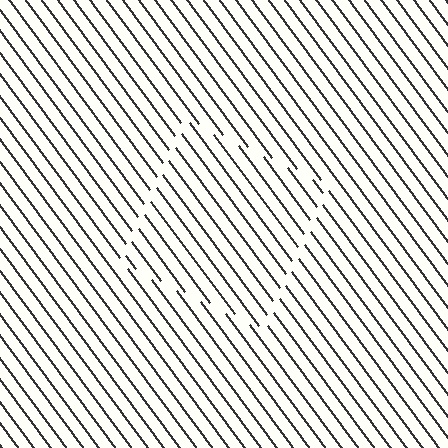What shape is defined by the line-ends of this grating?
An illusory square. The interior of the shape contains the same grating, shifted by half a period — the contour is defined by the phase discontinuity where line-ends from the inner and outer gratings abut.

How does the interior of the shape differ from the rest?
The interior of the shape contains the same grating, shifted by half a period — the contour is defined by the phase discontinuity where line-ends from the inner and outer gratings abut.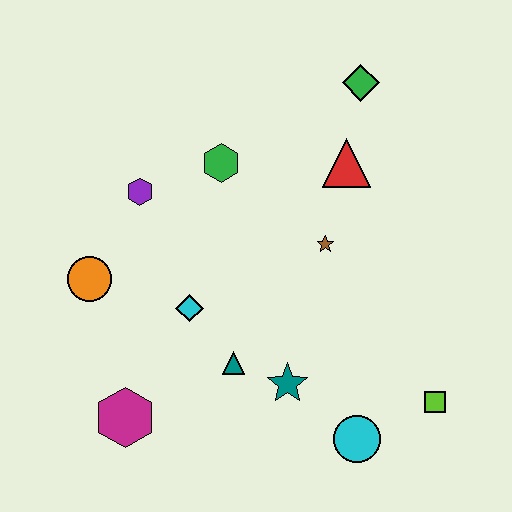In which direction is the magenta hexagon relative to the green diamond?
The magenta hexagon is below the green diamond.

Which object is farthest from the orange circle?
The lime square is farthest from the orange circle.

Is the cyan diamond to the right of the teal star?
No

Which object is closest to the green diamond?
The red triangle is closest to the green diamond.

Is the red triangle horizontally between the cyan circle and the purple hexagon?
Yes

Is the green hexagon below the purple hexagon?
No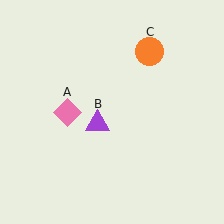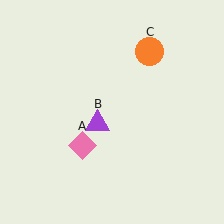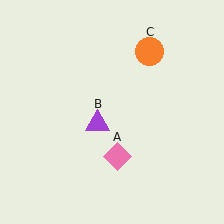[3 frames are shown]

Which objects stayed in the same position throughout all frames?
Purple triangle (object B) and orange circle (object C) remained stationary.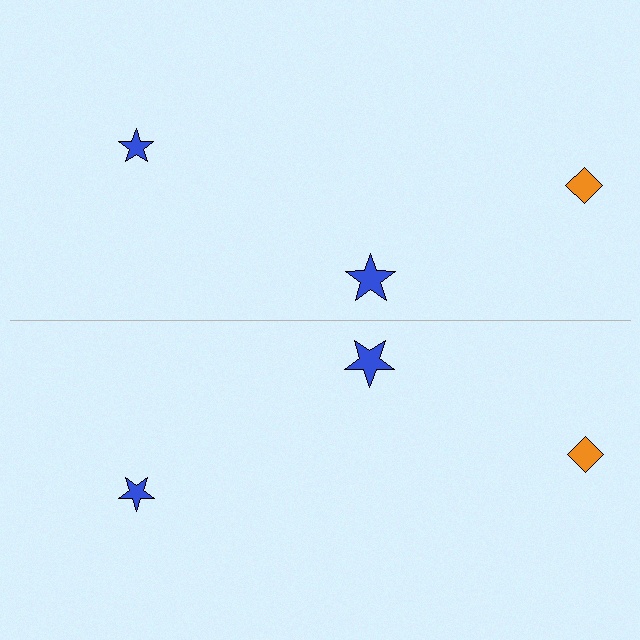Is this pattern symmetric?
Yes, this pattern has bilateral (reflection) symmetry.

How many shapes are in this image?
There are 6 shapes in this image.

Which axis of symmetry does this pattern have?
The pattern has a horizontal axis of symmetry running through the center of the image.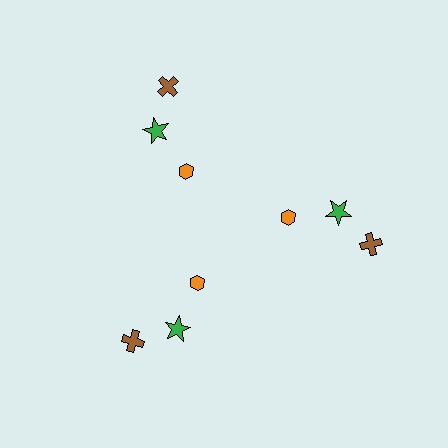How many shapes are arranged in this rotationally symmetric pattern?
There are 9 shapes, arranged in 3 groups of 3.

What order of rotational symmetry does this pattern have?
This pattern has 3-fold rotational symmetry.